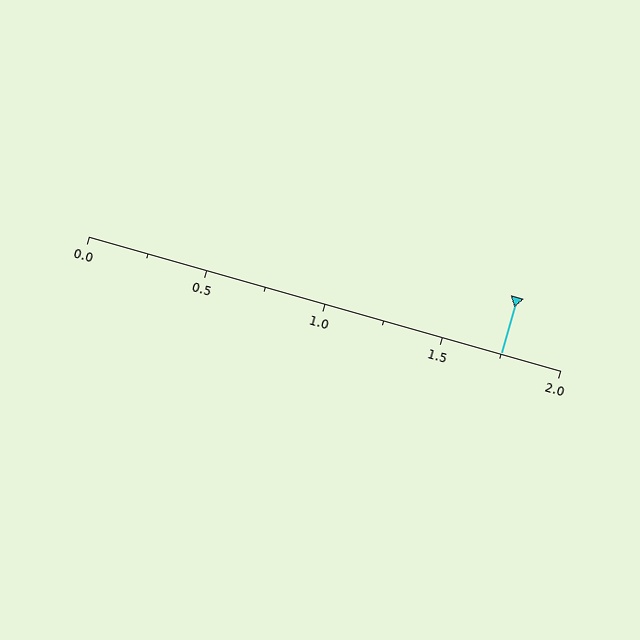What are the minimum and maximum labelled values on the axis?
The axis runs from 0.0 to 2.0.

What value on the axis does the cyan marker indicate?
The marker indicates approximately 1.75.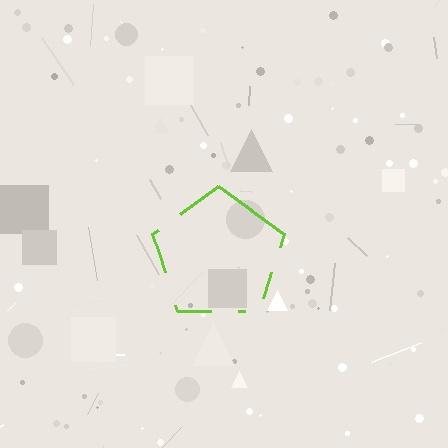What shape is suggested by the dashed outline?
The dashed outline suggests a pentagon.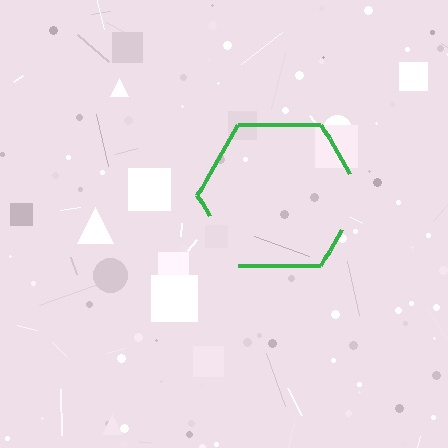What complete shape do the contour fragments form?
The contour fragments form a hexagon.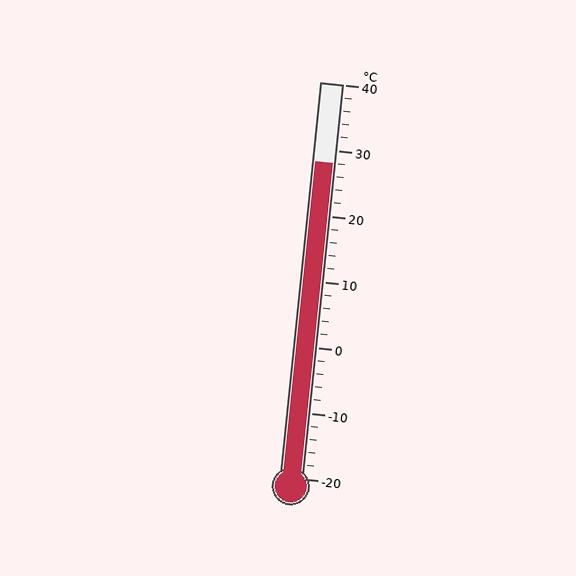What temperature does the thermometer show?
The thermometer shows approximately 28°C.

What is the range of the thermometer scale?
The thermometer scale ranges from -20°C to 40°C.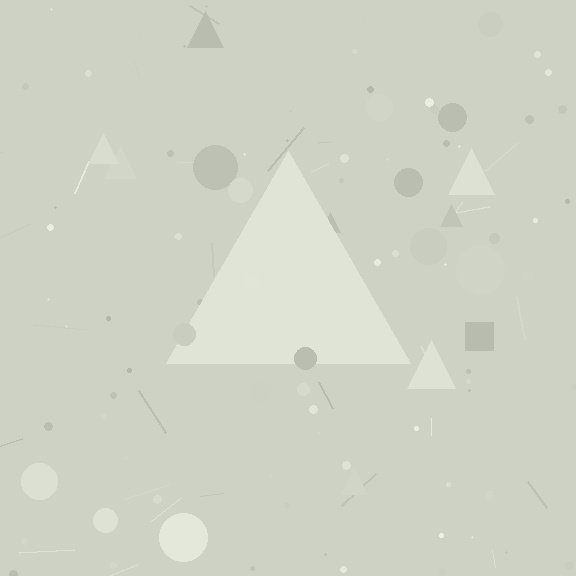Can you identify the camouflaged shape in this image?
The camouflaged shape is a triangle.